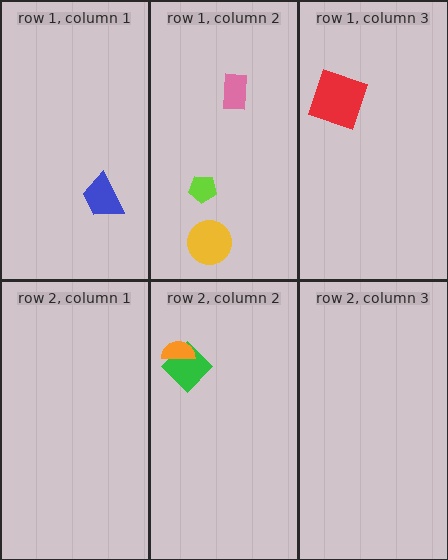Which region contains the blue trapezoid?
The row 1, column 1 region.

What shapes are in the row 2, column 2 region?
The green diamond, the orange semicircle.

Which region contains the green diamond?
The row 2, column 2 region.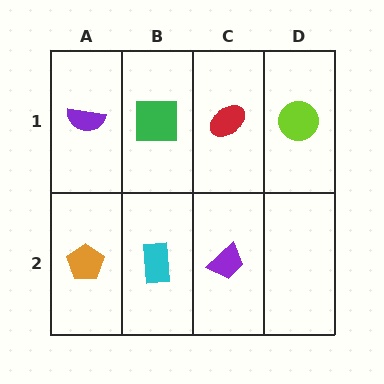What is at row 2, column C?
A purple trapezoid.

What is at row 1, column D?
A lime circle.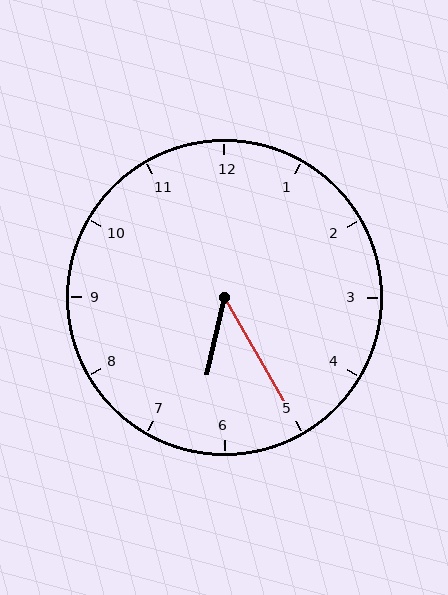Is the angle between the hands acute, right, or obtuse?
It is acute.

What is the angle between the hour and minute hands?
Approximately 42 degrees.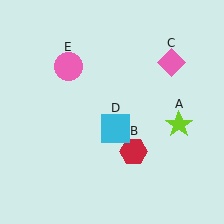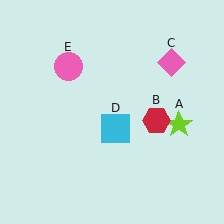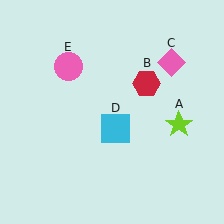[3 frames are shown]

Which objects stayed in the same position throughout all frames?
Lime star (object A) and pink diamond (object C) and cyan square (object D) and pink circle (object E) remained stationary.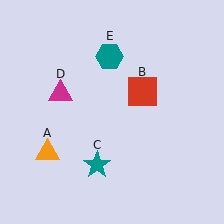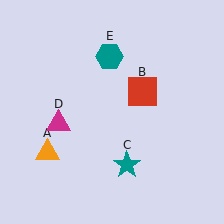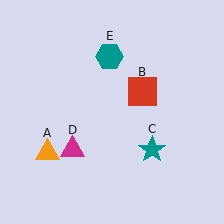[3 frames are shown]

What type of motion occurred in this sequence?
The teal star (object C), magenta triangle (object D) rotated counterclockwise around the center of the scene.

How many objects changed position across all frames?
2 objects changed position: teal star (object C), magenta triangle (object D).